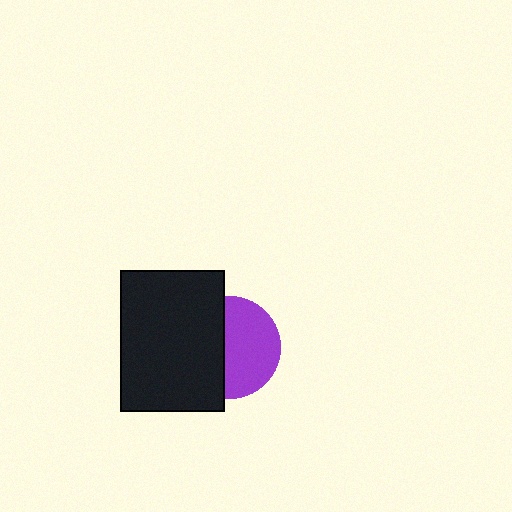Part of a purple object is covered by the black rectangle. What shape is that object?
It is a circle.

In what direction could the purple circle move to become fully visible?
The purple circle could move right. That would shift it out from behind the black rectangle entirely.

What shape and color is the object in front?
The object in front is a black rectangle.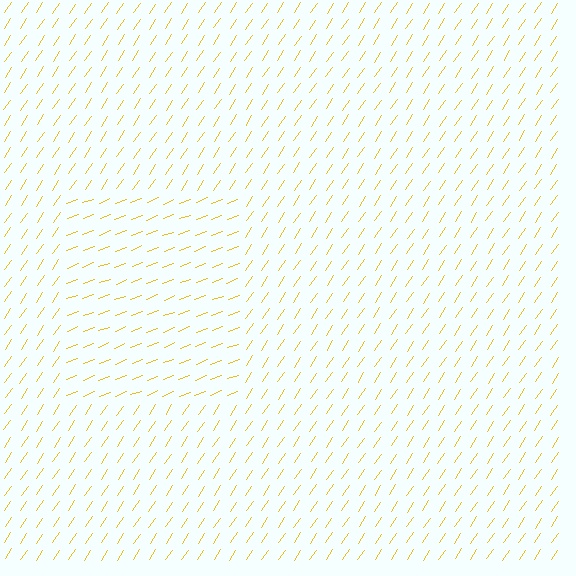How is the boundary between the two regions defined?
The boundary is defined purely by a change in line orientation (approximately 35 degrees difference). All lines are the same color and thickness.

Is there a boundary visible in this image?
Yes, there is a texture boundary formed by a change in line orientation.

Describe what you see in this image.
The image is filled with small yellow line segments. A rectangle region in the image has lines oriented differently from the surrounding lines, creating a visible texture boundary.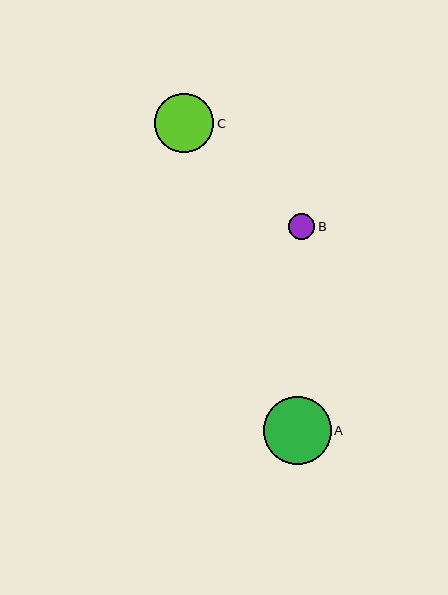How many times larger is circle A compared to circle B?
Circle A is approximately 2.6 times the size of circle B.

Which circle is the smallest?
Circle B is the smallest with a size of approximately 26 pixels.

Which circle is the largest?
Circle A is the largest with a size of approximately 68 pixels.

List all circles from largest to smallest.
From largest to smallest: A, C, B.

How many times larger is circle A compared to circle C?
Circle A is approximately 1.2 times the size of circle C.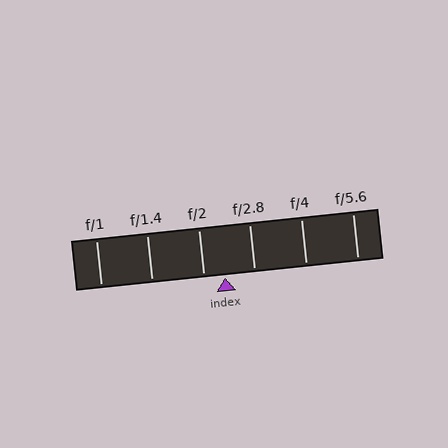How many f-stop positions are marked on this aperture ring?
There are 6 f-stop positions marked.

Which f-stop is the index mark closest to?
The index mark is closest to f/2.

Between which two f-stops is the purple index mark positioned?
The index mark is between f/2 and f/2.8.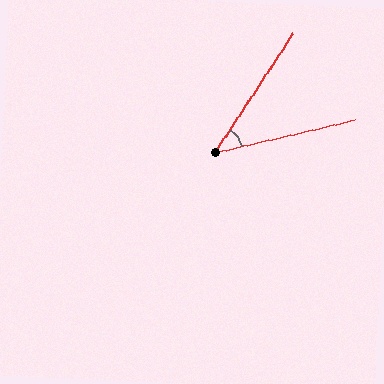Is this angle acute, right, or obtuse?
It is acute.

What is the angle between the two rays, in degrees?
Approximately 44 degrees.